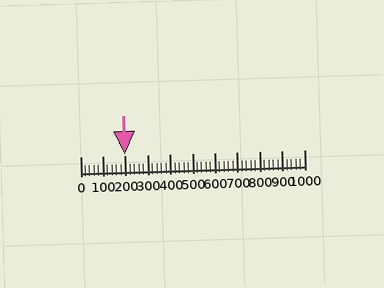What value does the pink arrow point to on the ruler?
The pink arrow points to approximately 200.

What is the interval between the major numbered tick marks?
The major tick marks are spaced 100 units apart.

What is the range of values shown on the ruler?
The ruler shows values from 0 to 1000.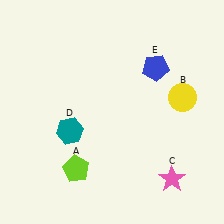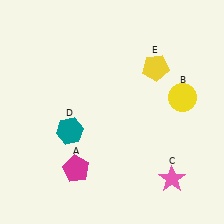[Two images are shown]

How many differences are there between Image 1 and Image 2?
There are 2 differences between the two images.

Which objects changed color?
A changed from lime to magenta. E changed from blue to yellow.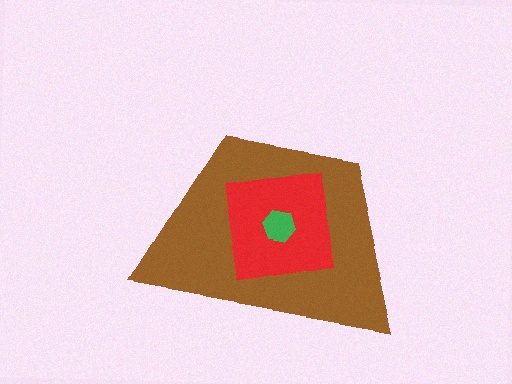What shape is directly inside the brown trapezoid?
The red square.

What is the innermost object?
The green hexagon.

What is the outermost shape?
The brown trapezoid.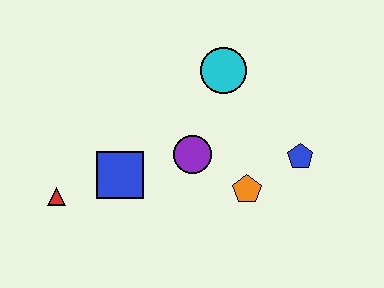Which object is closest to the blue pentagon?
The orange pentagon is closest to the blue pentagon.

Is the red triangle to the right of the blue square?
No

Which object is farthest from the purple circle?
The red triangle is farthest from the purple circle.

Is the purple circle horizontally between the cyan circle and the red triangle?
Yes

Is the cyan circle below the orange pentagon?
No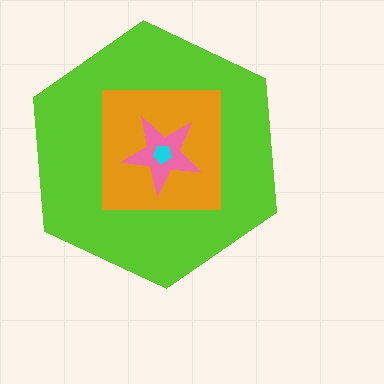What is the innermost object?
The cyan pentagon.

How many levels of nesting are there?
4.